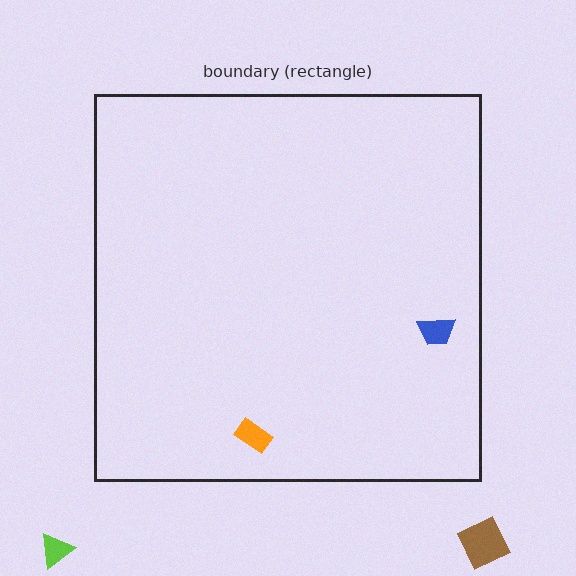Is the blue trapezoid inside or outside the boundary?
Inside.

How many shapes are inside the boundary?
2 inside, 2 outside.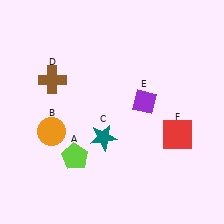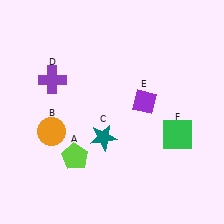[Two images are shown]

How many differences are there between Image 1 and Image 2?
There are 2 differences between the two images.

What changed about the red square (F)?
In Image 1, F is red. In Image 2, it changed to green.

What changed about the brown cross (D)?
In Image 1, D is brown. In Image 2, it changed to purple.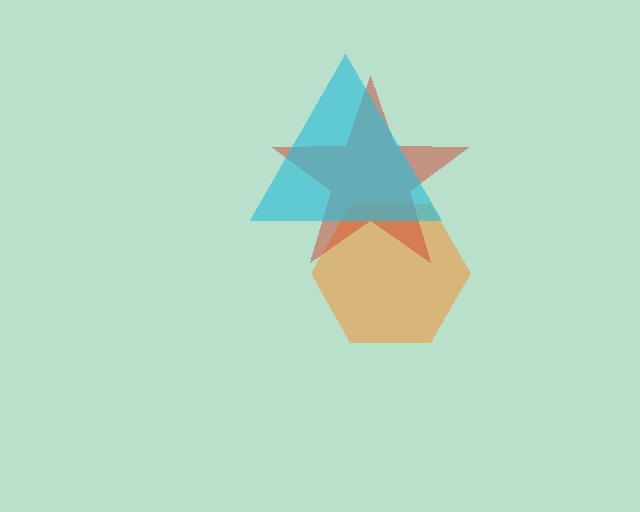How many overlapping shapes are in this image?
There are 3 overlapping shapes in the image.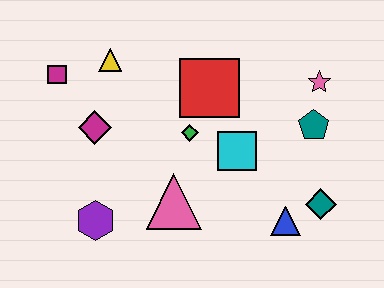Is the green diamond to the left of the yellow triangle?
No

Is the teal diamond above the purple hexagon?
Yes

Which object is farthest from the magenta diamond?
The teal diamond is farthest from the magenta diamond.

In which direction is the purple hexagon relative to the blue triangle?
The purple hexagon is to the left of the blue triangle.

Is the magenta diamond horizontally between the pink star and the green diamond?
No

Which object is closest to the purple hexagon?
The pink triangle is closest to the purple hexagon.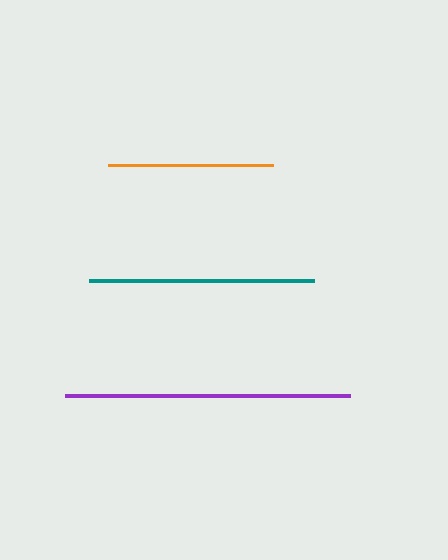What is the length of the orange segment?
The orange segment is approximately 165 pixels long.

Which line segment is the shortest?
The orange line is the shortest at approximately 165 pixels.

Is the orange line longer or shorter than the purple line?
The purple line is longer than the orange line.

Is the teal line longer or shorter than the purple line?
The purple line is longer than the teal line.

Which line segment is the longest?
The purple line is the longest at approximately 285 pixels.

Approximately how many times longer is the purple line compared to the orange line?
The purple line is approximately 1.7 times the length of the orange line.